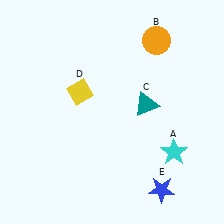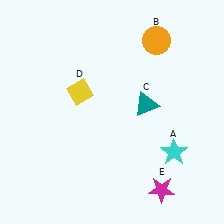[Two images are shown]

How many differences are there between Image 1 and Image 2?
There is 1 difference between the two images.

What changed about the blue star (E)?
In Image 1, E is blue. In Image 2, it changed to magenta.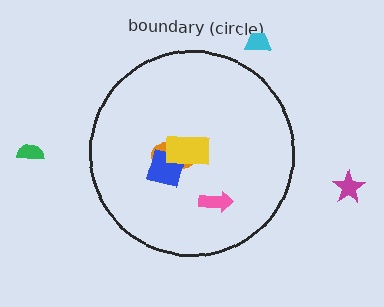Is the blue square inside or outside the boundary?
Inside.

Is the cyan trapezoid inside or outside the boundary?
Outside.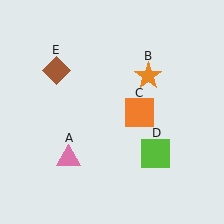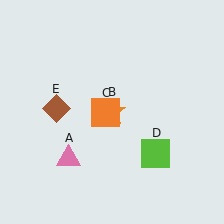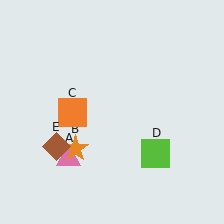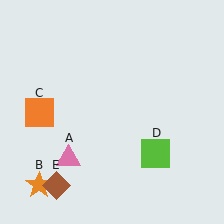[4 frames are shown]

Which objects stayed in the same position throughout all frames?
Pink triangle (object A) and lime square (object D) remained stationary.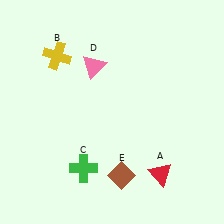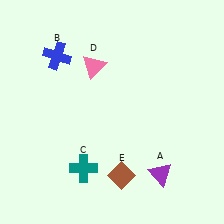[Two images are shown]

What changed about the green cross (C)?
In Image 1, C is green. In Image 2, it changed to teal.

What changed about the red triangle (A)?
In Image 1, A is red. In Image 2, it changed to purple.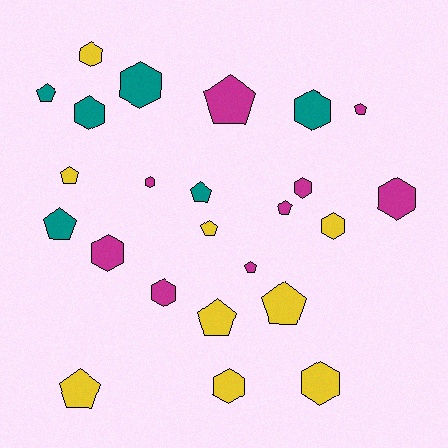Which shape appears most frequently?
Pentagon, with 12 objects.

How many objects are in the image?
There are 24 objects.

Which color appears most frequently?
Magenta, with 9 objects.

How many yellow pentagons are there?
There are 5 yellow pentagons.